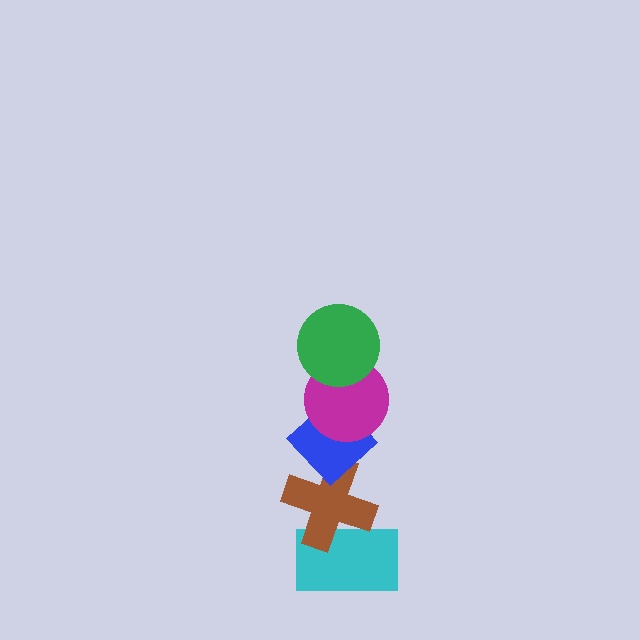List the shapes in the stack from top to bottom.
From top to bottom: the green circle, the magenta circle, the blue diamond, the brown cross, the cyan rectangle.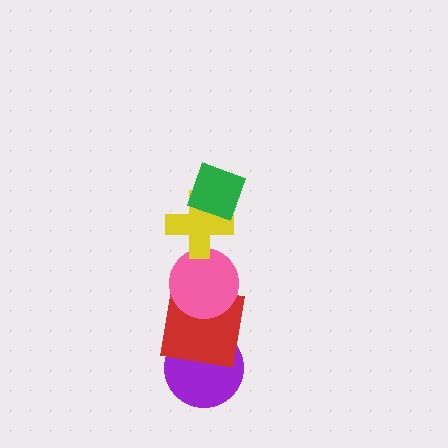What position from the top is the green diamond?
The green diamond is 1st from the top.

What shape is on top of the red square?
The pink circle is on top of the red square.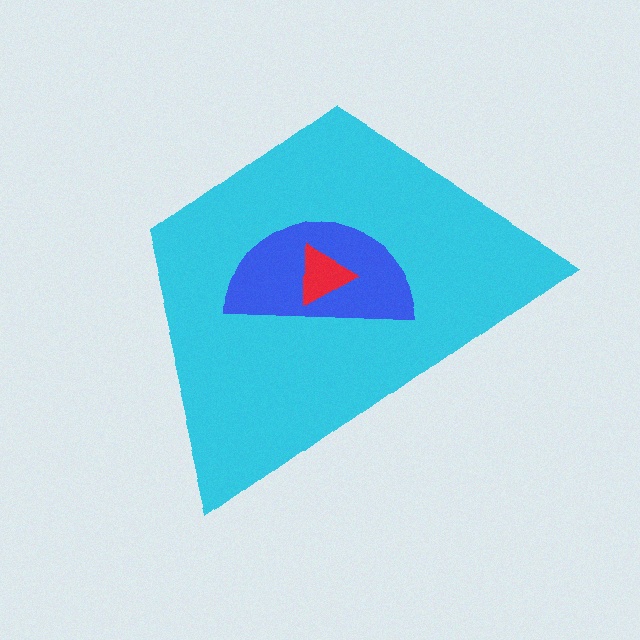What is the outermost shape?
The cyan trapezoid.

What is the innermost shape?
The red triangle.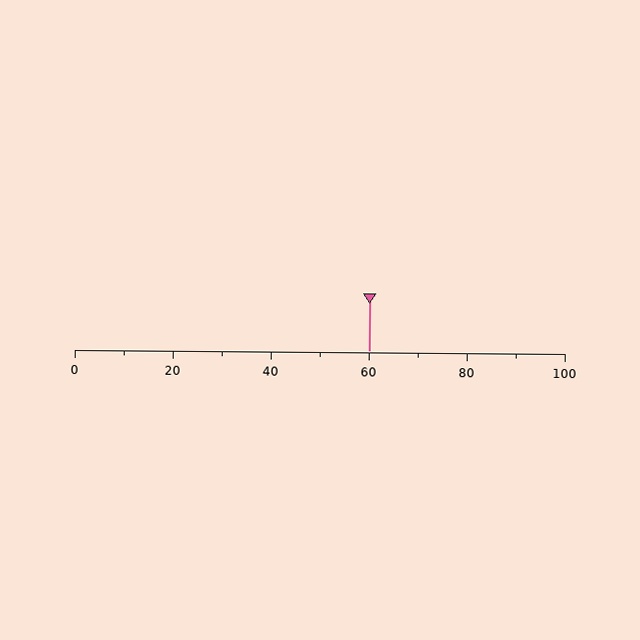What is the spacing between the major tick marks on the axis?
The major ticks are spaced 20 apart.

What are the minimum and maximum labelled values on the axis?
The axis runs from 0 to 100.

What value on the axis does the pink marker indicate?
The marker indicates approximately 60.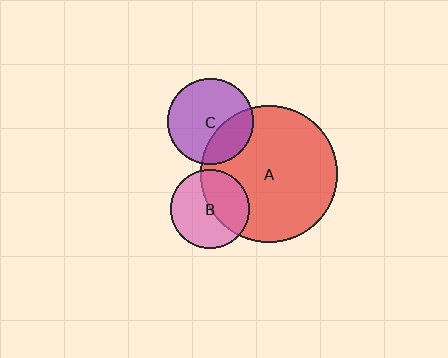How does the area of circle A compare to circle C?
Approximately 2.5 times.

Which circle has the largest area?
Circle A (red).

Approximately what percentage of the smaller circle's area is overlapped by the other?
Approximately 45%.